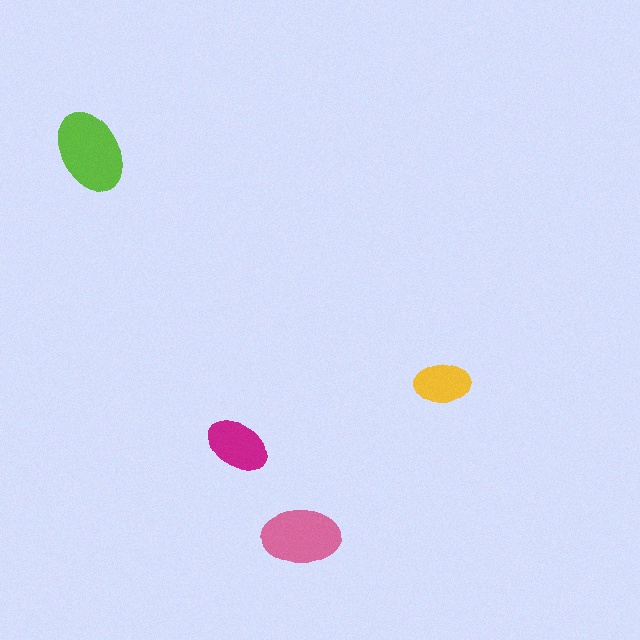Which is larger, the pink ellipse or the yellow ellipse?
The pink one.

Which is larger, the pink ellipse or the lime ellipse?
The lime one.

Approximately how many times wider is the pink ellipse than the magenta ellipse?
About 1.5 times wider.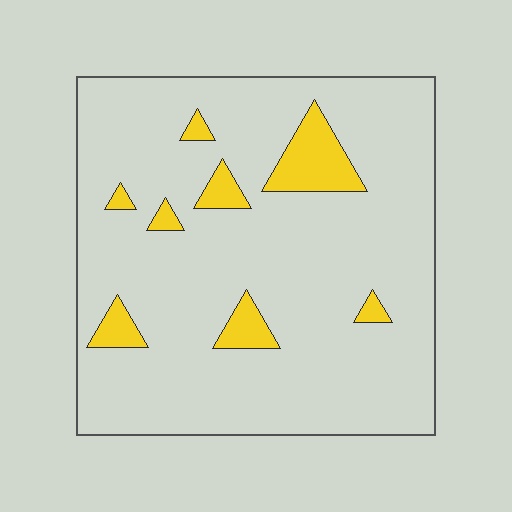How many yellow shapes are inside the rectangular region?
8.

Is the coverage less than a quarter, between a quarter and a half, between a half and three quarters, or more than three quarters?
Less than a quarter.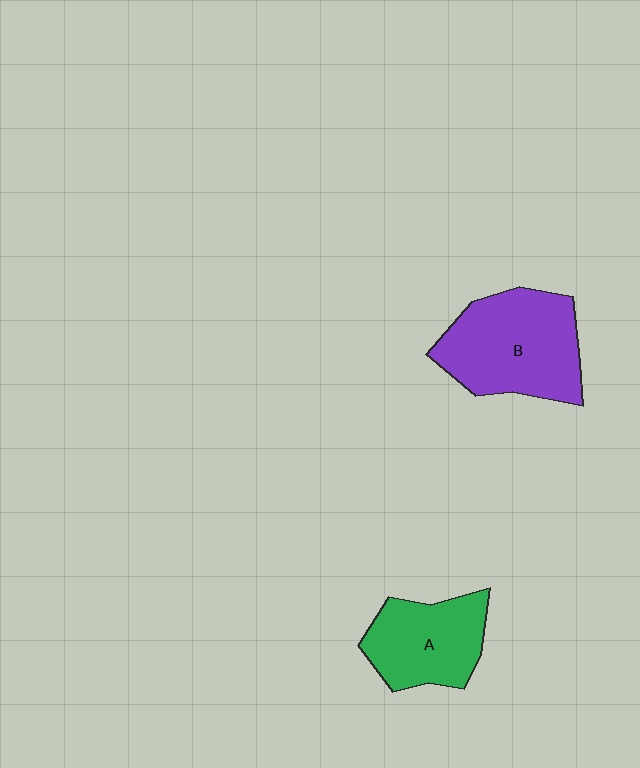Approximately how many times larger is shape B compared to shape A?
Approximately 1.4 times.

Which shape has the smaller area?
Shape A (green).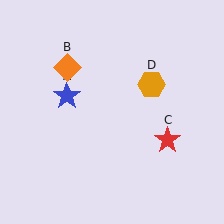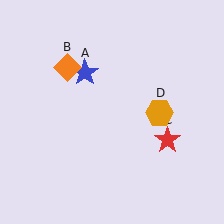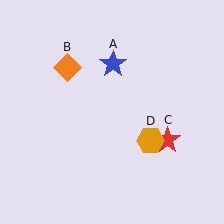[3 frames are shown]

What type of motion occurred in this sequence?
The blue star (object A), orange hexagon (object D) rotated clockwise around the center of the scene.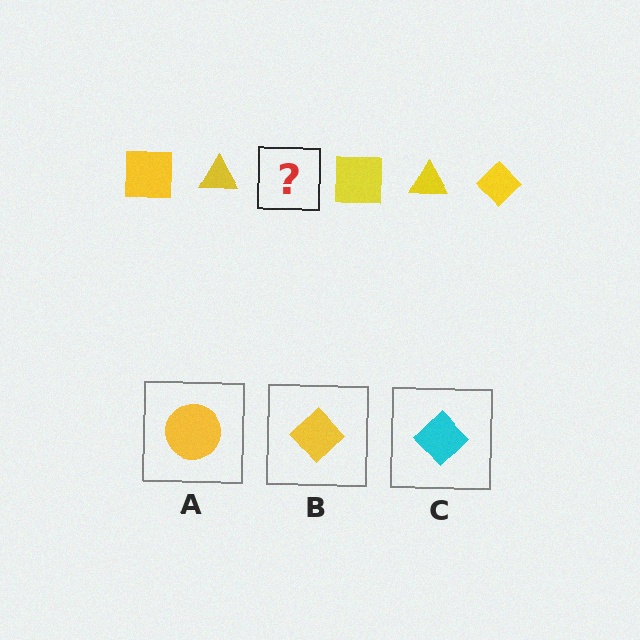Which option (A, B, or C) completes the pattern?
B.